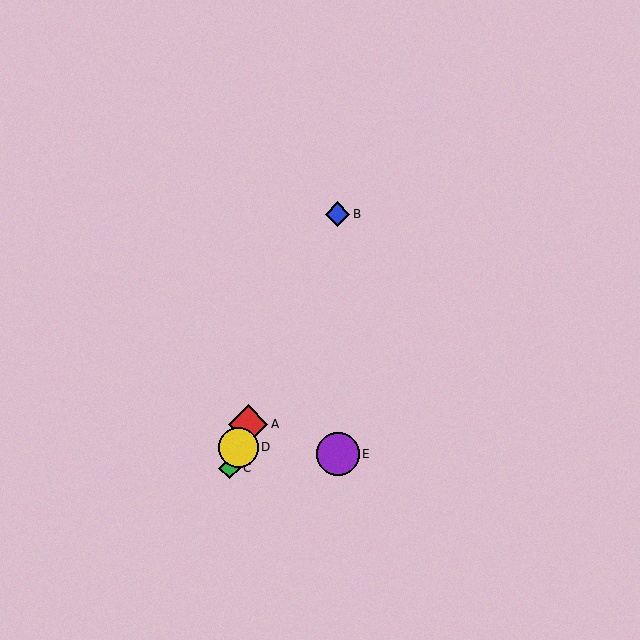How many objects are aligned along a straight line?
4 objects (A, B, C, D) are aligned along a straight line.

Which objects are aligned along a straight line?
Objects A, B, C, D are aligned along a straight line.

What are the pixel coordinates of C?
Object C is at (229, 468).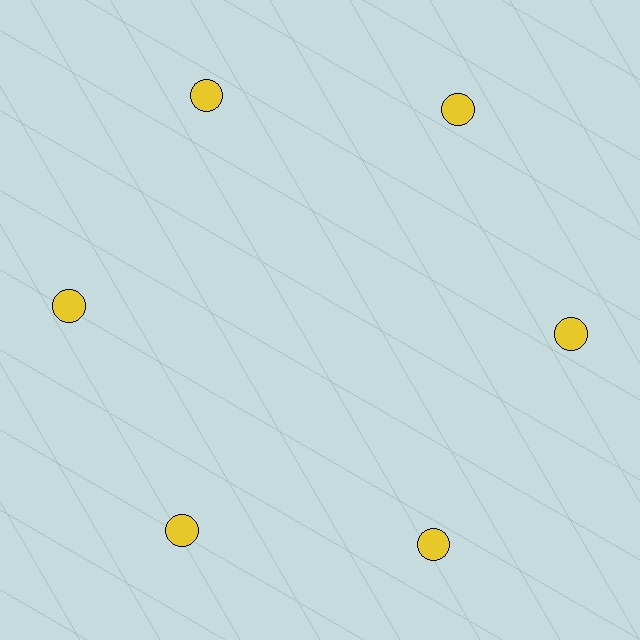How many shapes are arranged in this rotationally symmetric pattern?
There are 6 shapes, arranged in 6 groups of 1.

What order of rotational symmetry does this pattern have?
This pattern has 6-fold rotational symmetry.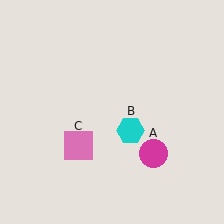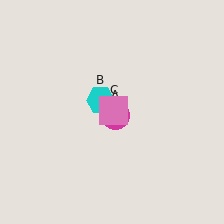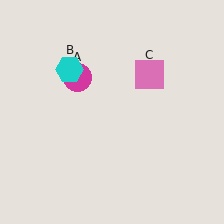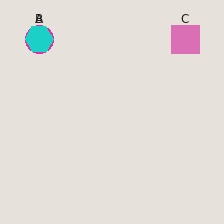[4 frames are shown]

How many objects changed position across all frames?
3 objects changed position: magenta circle (object A), cyan hexagon (object B), pink square (object C).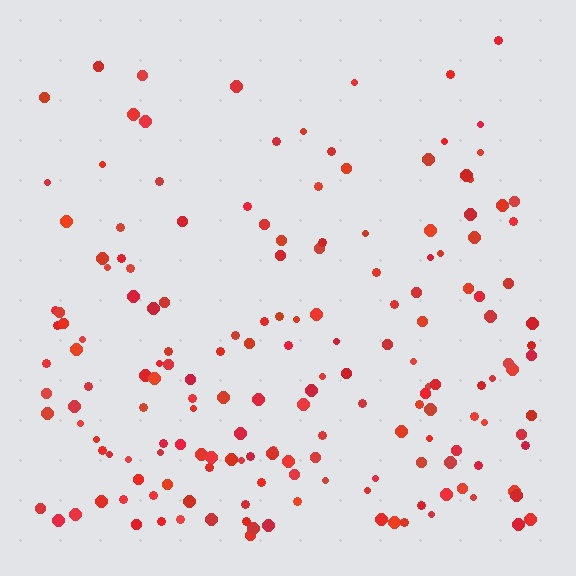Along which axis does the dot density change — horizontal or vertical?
Vertical.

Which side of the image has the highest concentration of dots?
The bottom.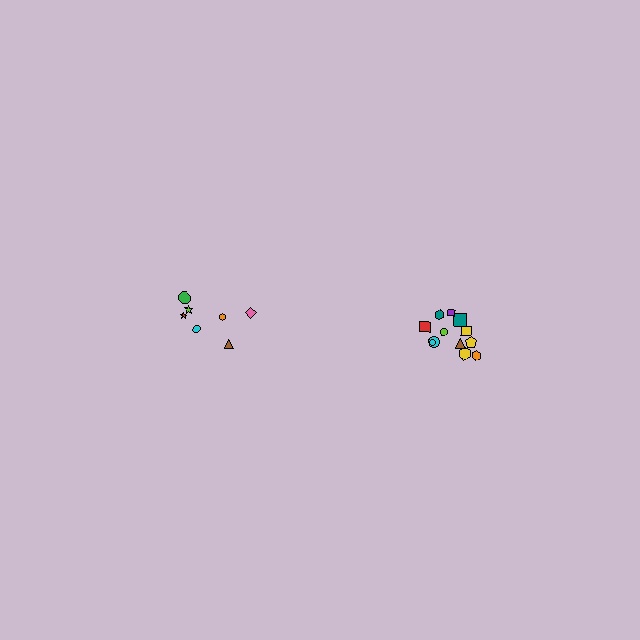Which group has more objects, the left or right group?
The right group.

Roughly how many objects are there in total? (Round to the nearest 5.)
Roughly 20 objects in total.